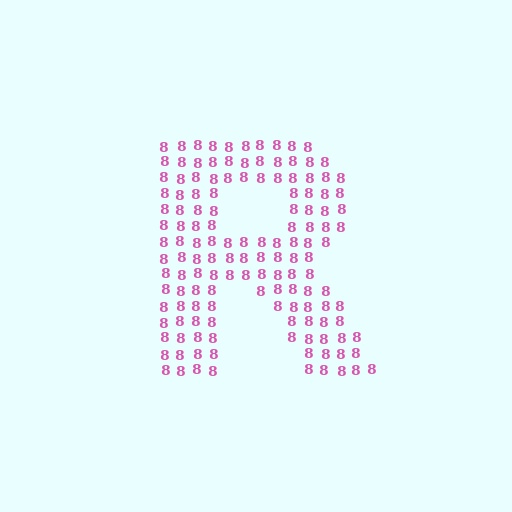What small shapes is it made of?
It is made of small digit 8's.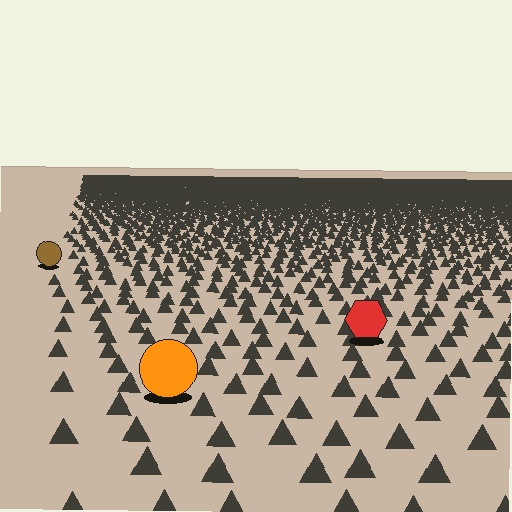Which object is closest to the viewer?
The orange circle is closest. The texture marks near it are larger and more spread out.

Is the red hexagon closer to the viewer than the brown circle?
Yes. The red hexagon is closer — you can tell from the texture gradient: the ground texture is coarser near it.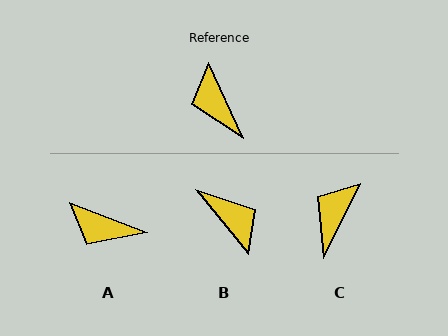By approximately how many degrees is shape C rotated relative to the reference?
Approximately 51 degrees clockwise.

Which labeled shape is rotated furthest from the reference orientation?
B, about 166 degrees away.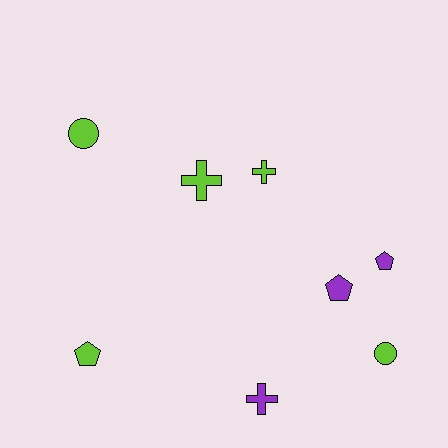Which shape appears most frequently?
Cross, with 3 objects.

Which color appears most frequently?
Lime, with 5 objects.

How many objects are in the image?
There are 8 objects.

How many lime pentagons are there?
There is 1 lime pentagon.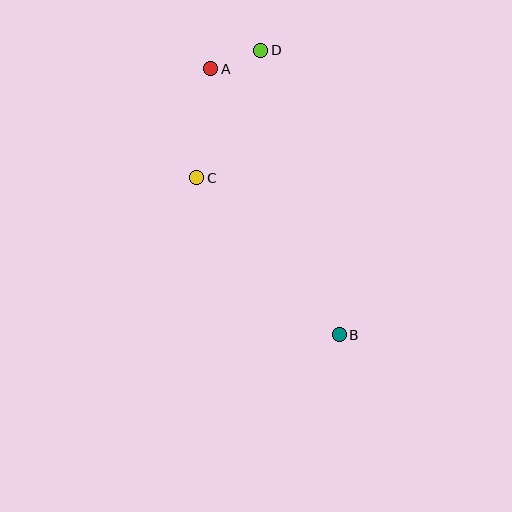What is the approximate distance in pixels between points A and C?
The distance between A and C is approximately 110 pixels.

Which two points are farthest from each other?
Points A and B are farthest from each other.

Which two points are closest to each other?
Points A and D are closest to each other.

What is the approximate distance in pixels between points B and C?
The distance between B and C is approximately 212 pixels.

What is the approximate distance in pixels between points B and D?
The distance between B and D is approximately 295 pixels.